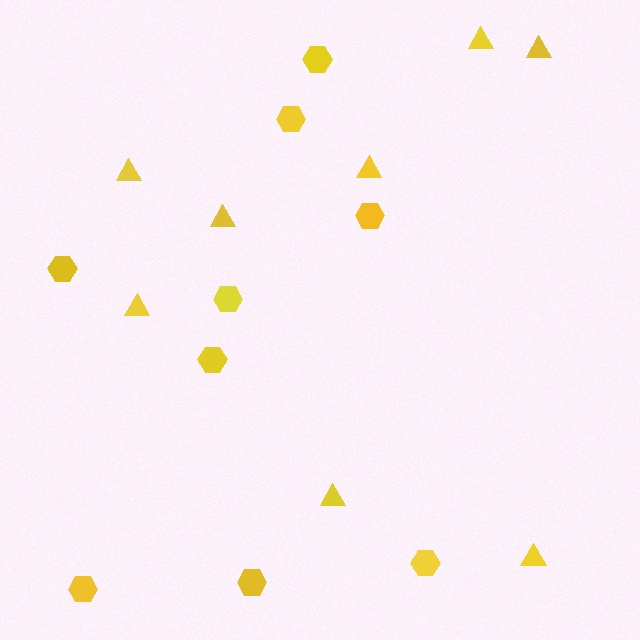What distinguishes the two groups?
There are 2 groups: one group of triangles (8) and one group of hexagons (9).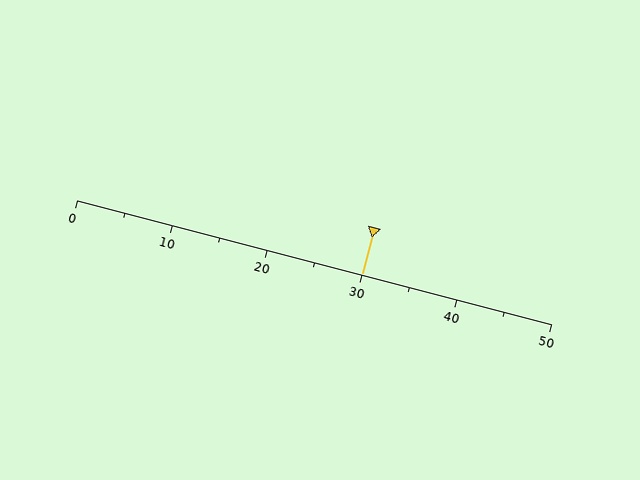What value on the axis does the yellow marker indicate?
The marker indicates approximately 30.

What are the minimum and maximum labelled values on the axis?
The axis runs from 0 to 50.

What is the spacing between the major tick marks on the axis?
The major ticks are spaced 10 apart.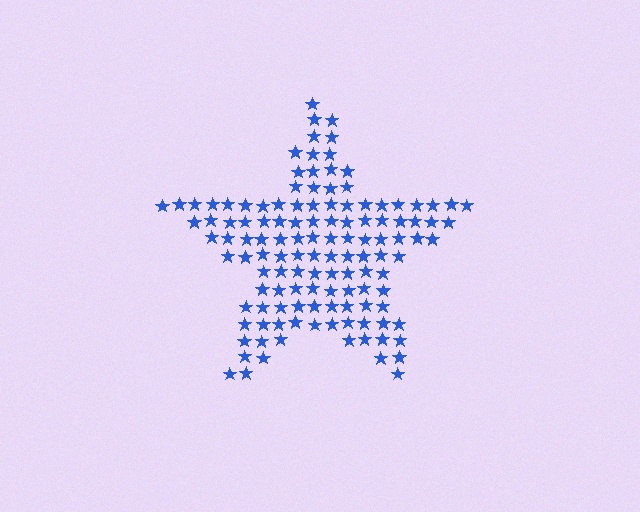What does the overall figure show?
The overall figure shows a star.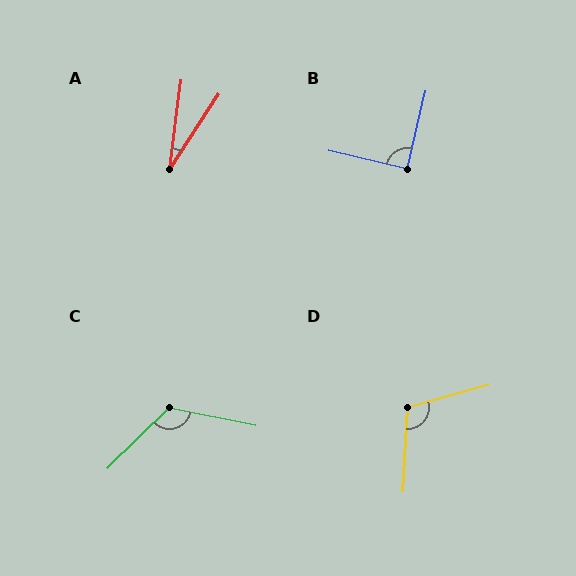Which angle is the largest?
C, at approximately 124 degrees.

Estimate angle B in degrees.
Approximately 91 degrees.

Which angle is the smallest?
A, at approximately 26 degrees.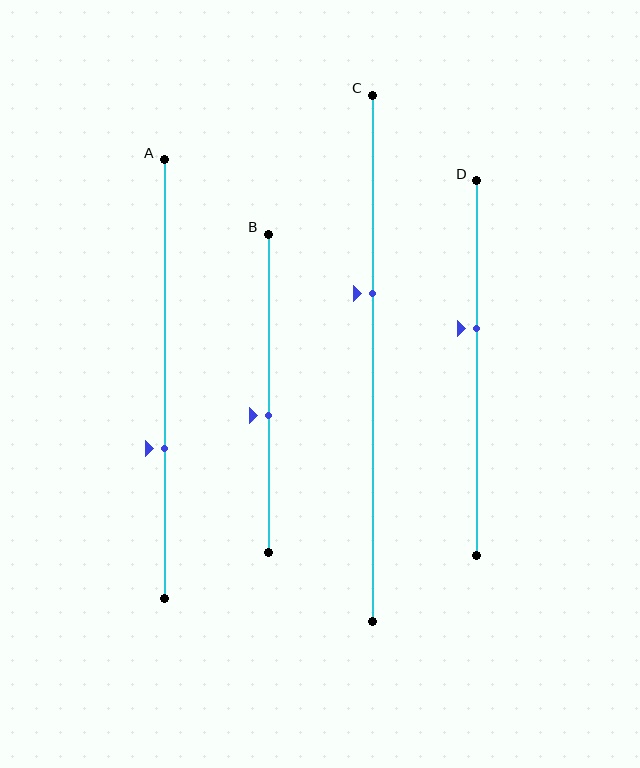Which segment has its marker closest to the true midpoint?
Segment B has its marker closest to the true midpoint.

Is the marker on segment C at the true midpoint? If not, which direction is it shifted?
No, the marker on segment C is shifted upward by about 12% of the segment length.